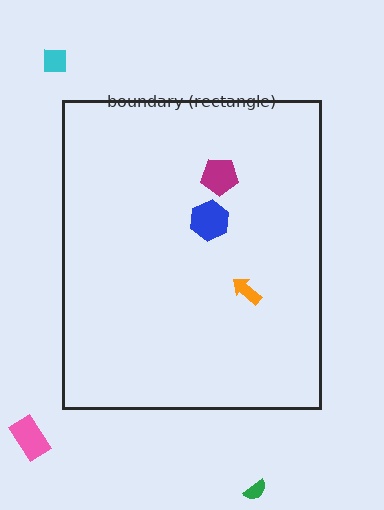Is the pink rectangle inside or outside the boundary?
Outside.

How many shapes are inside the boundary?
3 inside, 3 outside.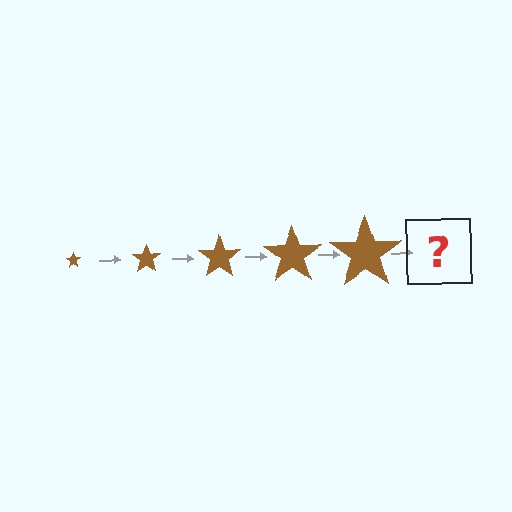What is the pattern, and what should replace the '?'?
The pattern is that the star gets progressively larger each step. The '?' should be a brown star, larger than the previous one.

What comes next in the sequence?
The next element should be a brown star, larger than the previous one.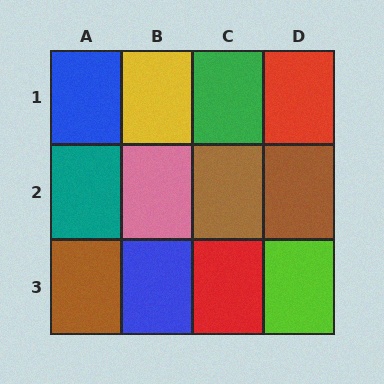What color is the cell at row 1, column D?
Red.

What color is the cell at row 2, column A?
Teal.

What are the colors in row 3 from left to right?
Brown, blue, red, lime.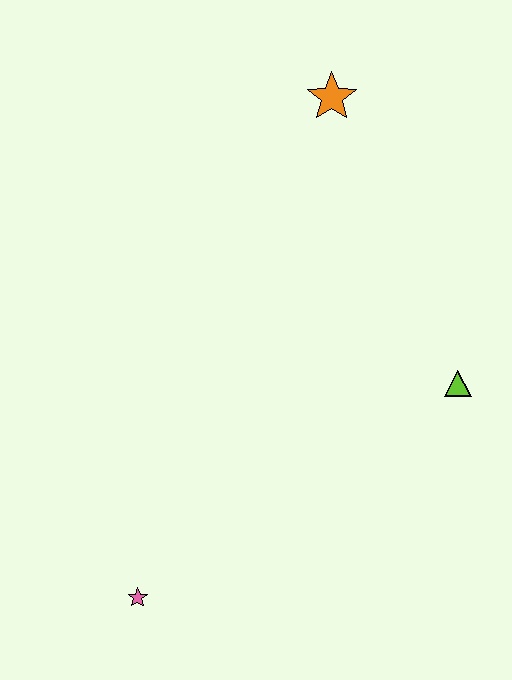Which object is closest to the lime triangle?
The orange star is closest to the lime triangle.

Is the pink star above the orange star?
No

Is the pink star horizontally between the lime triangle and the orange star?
No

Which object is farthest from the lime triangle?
The pink star is farthest from the lime triangle.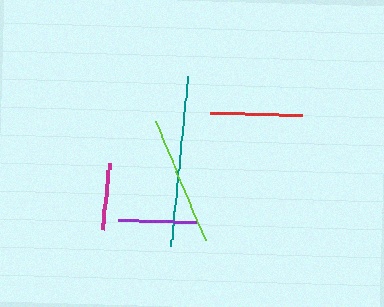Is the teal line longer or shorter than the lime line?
The teal line is longer than the lime line.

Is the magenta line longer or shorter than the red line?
The red line is longer than the magenta line.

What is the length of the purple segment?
The purple segment is approximately 78 pixels long.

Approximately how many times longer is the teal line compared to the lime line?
The teal line is approximately 1.3 times the length of the lime line.